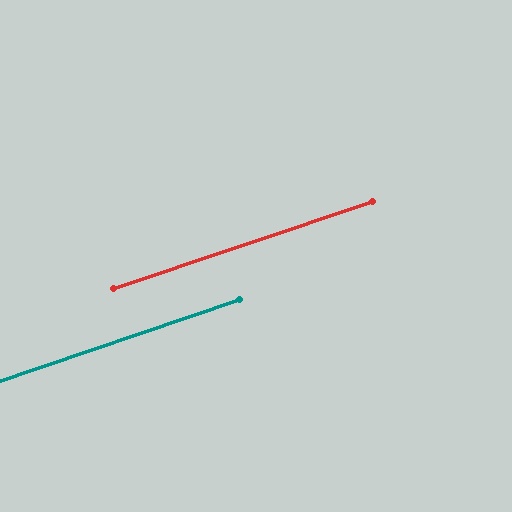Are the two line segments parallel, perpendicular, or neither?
Parallel — their directions differ by only 0.2°.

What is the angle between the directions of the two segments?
Approximately 0 degrees.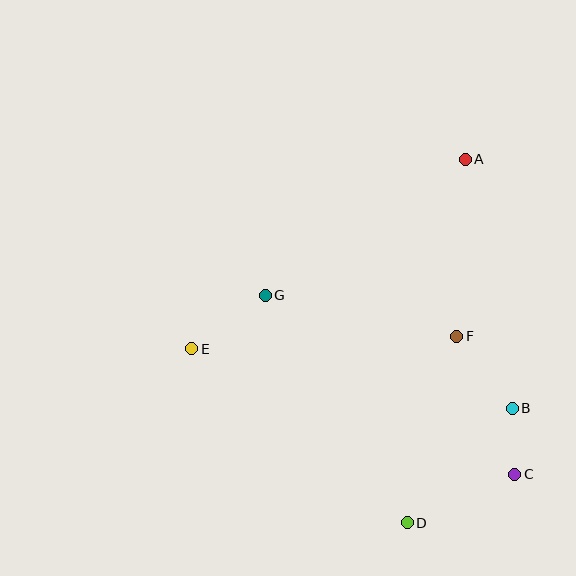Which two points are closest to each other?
Points B and C are closest to each other.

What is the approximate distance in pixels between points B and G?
The distance between B and G is approximately 272 pixels.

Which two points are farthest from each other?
Points A and D are farthest from each other.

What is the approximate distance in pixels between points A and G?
The distance between A and G is approximately 242 pixels.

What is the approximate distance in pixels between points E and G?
The distance between E and G is approximately 91 pixels.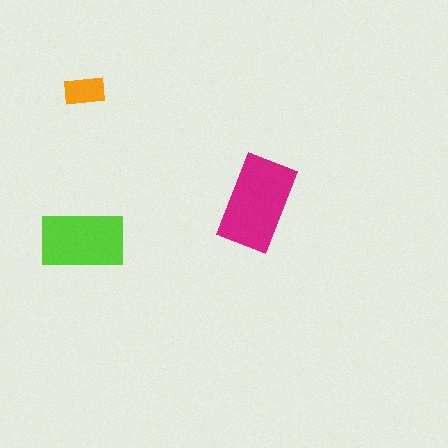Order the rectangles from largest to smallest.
the magenta one, the lime one, the orange one.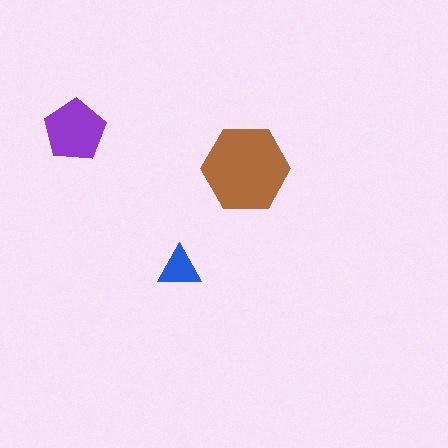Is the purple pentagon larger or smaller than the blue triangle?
Larger.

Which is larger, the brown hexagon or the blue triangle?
The brown hexagon.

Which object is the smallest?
The blue triangle.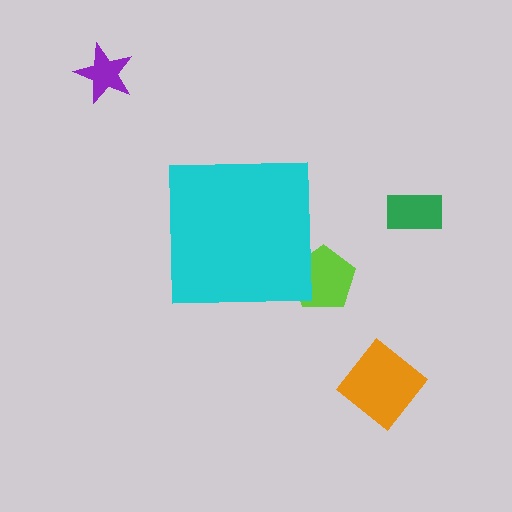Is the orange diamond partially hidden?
No, the orange diamond is fully visible.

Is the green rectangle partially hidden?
No, the green rectangle is fully visible.